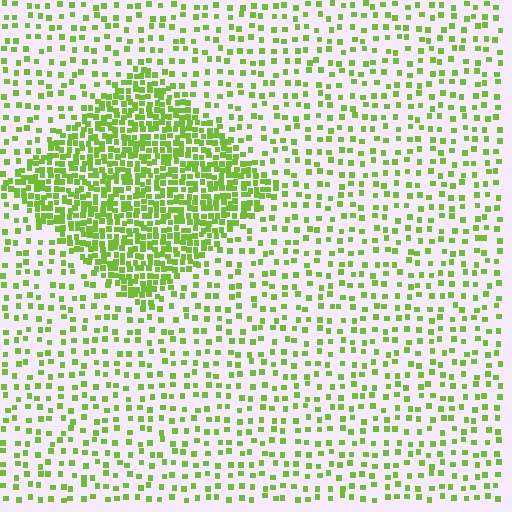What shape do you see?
I see a diamond.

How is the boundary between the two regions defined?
The boundary is defined by a change in element density (approximately 2.8x ratio). All elements are the same color, size, and shape.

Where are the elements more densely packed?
The elements are more densely packed inside the diamond boundary.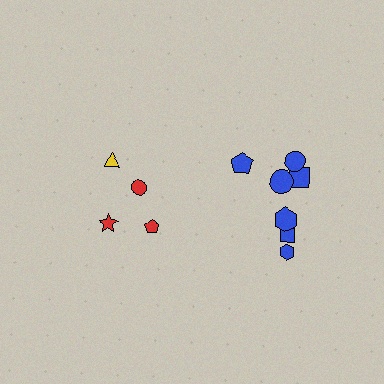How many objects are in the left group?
There are 4 objects.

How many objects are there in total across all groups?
There are 11 objects.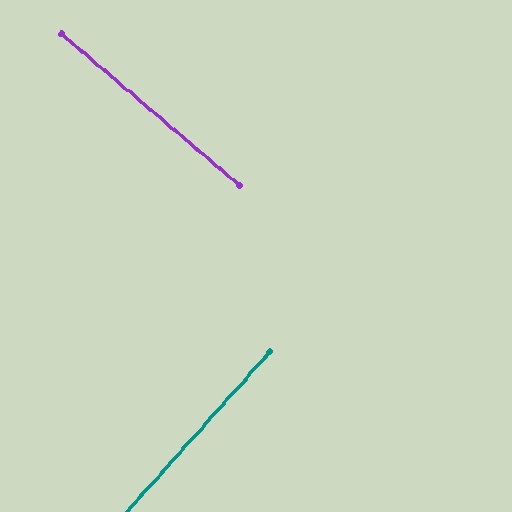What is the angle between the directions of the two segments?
Approximately 89 degrees.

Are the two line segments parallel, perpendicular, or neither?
Perpendicular — they meet at approximately 89°.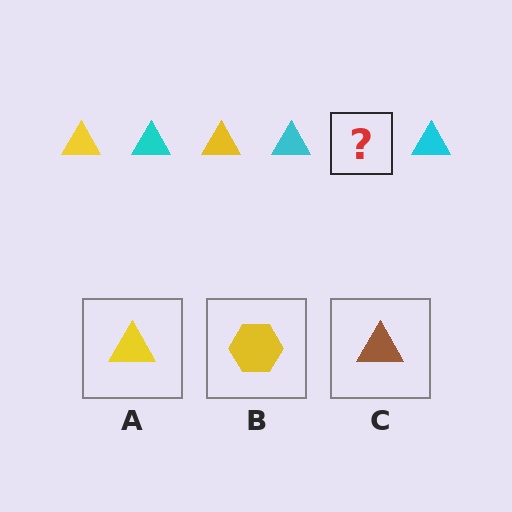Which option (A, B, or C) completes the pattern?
A.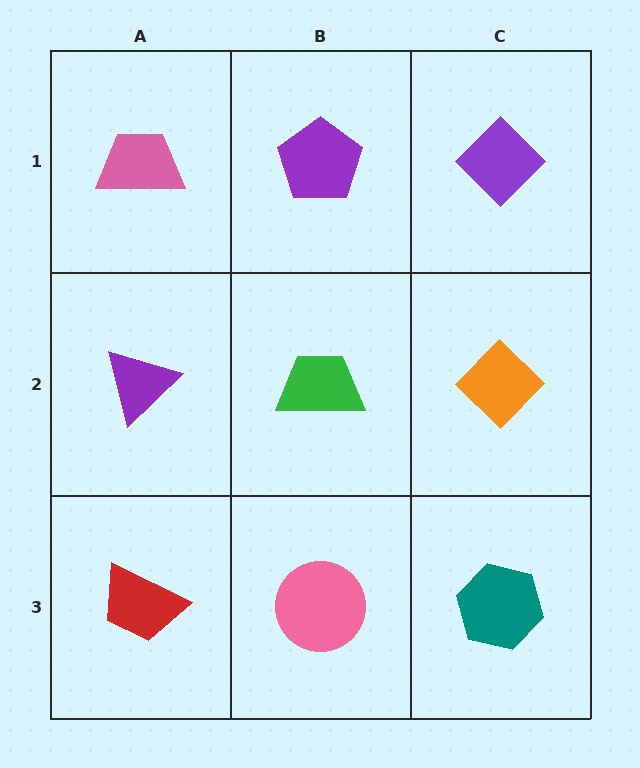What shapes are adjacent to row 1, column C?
An orange diamond (row 2, column C), a purple pentagon (row 1, column B).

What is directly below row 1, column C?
An orange diamond.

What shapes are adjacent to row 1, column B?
A green trapezoid (row 2, column B), a pink trapezoid (row 1, column A), a purple diamond (row 1, column C).